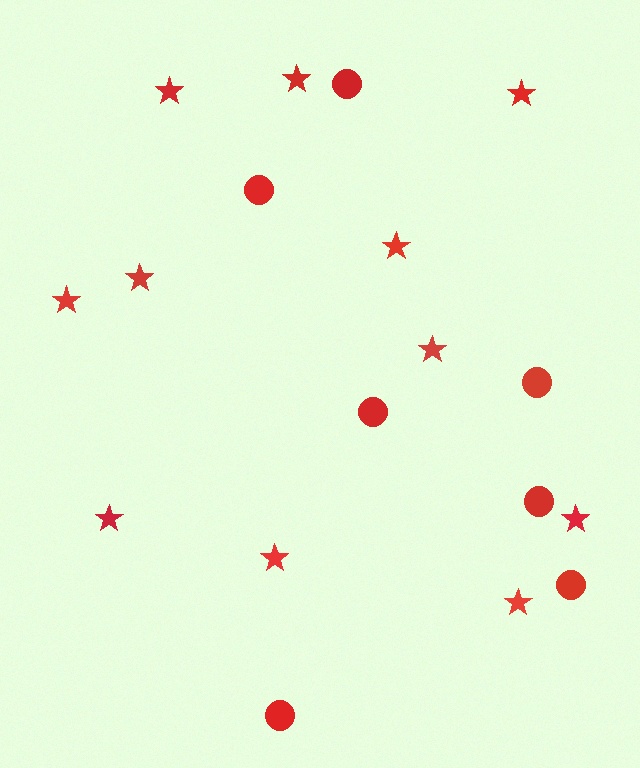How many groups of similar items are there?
There are 2 groups: one group of circles (7) and one group of stars (11).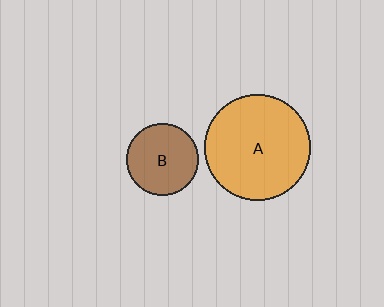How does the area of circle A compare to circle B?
Approximately 2.2 times.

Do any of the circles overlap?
No, none of the circles overlap.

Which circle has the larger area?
Circle A (orange).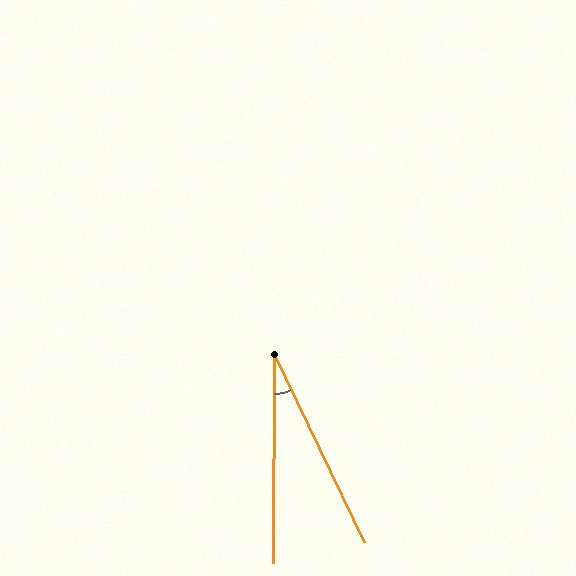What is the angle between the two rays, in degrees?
Approximately 26 degrees.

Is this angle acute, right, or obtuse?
It is acute.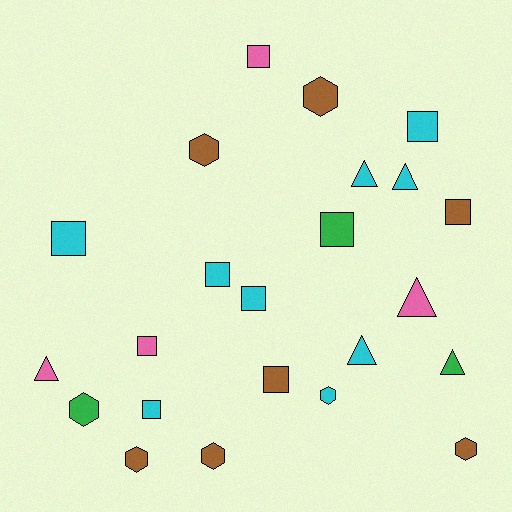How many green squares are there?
There is 1 green square.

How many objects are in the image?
There are 23 objects.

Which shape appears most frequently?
Square, with 10 objects.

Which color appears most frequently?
Cyan, with 9 objects.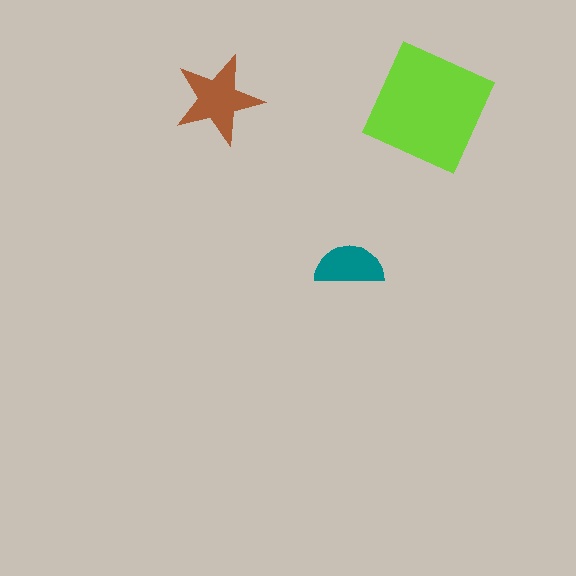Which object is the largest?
The lime square.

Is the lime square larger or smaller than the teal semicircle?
Larger.